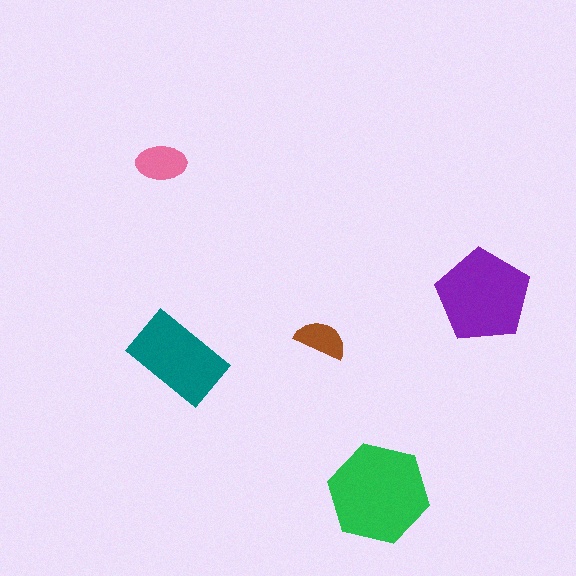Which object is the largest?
The green hexagon.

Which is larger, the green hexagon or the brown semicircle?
The green hexagon.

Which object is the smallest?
The brown semicircle.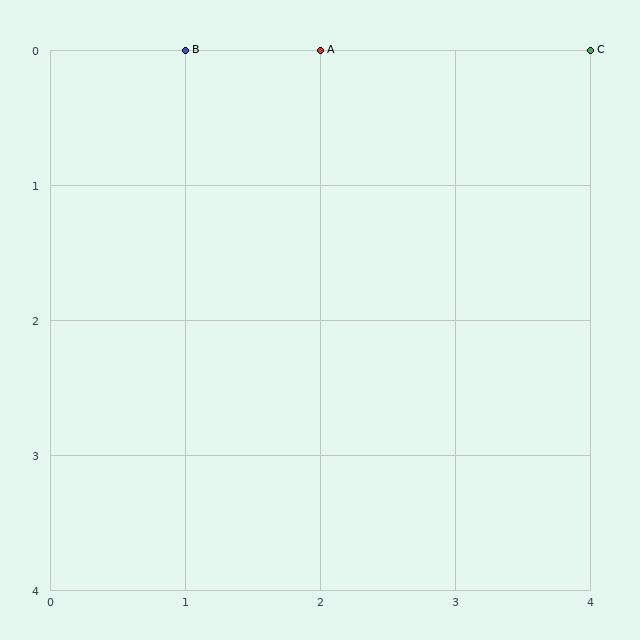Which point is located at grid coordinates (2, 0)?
Point A is at (2, 0).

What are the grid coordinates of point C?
Point C is at grid coordinates (4, 0).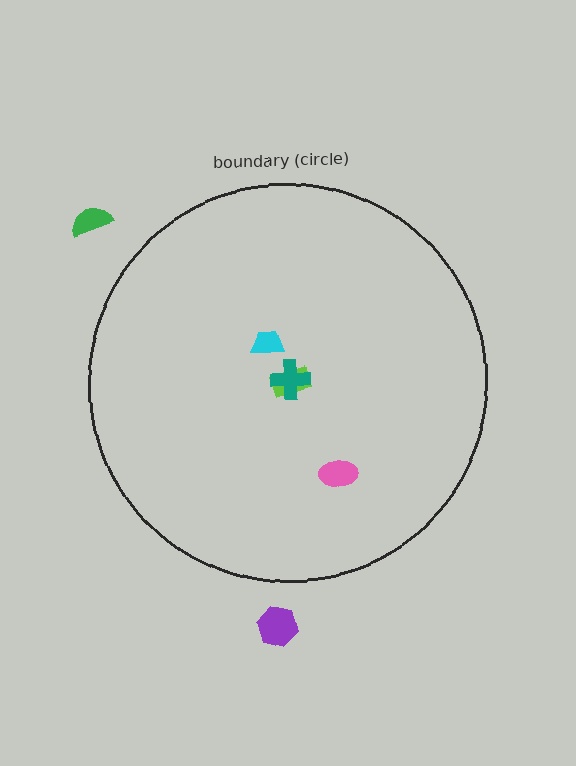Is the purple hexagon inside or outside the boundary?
Outside.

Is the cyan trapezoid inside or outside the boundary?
Inside.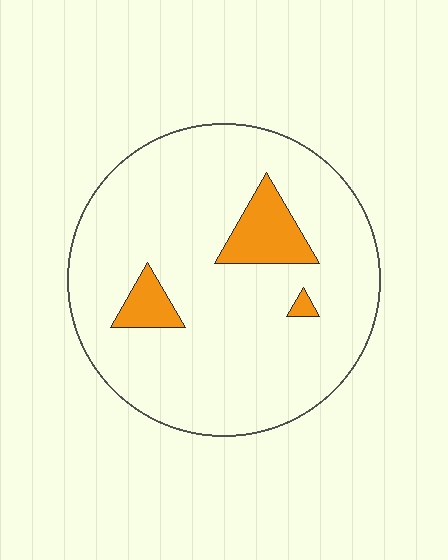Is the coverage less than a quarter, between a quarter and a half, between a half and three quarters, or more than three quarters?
Less than a quarter.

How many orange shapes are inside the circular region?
3.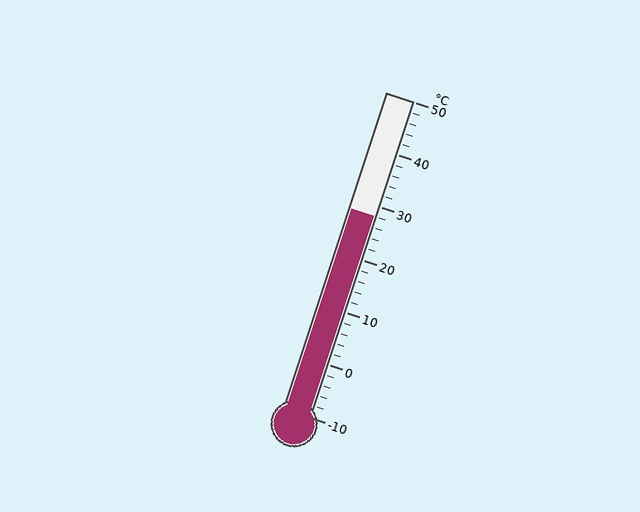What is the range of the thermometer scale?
The thermometer scale ranges from -10°C to 50°C.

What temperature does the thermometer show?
The thermometer shows approximately 28°C.